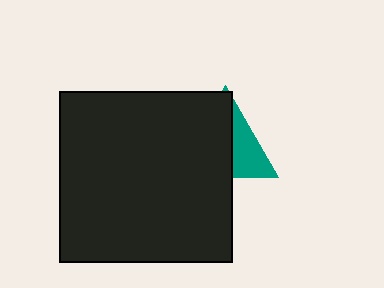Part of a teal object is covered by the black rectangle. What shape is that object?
It is a triangle.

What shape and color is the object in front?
The object in front is a black rectangle.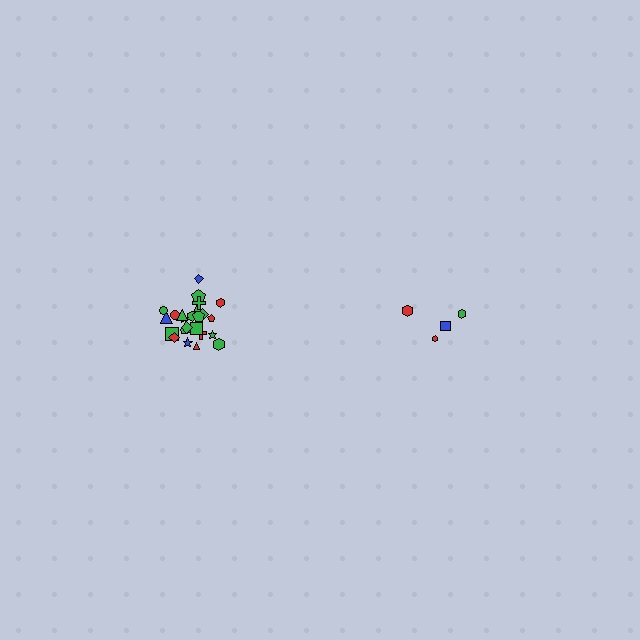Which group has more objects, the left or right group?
The left group.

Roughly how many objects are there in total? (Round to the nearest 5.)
Roughly 30 objects in total.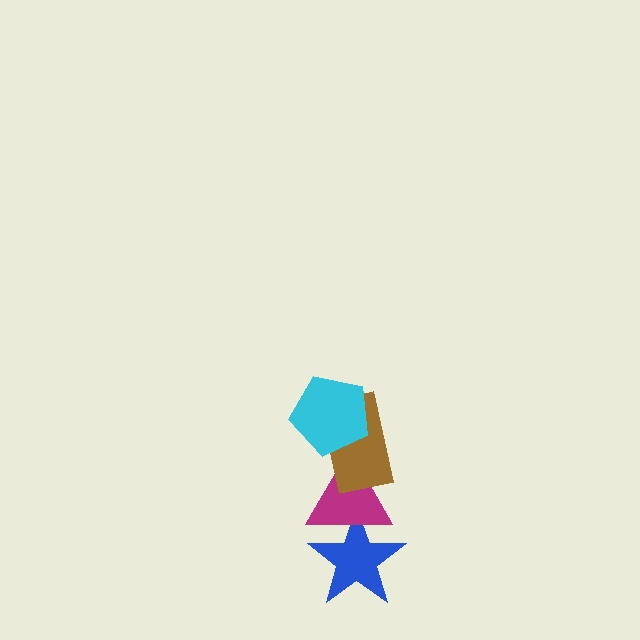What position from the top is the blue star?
The blue star is 4th from the top.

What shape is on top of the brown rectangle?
The cyan pentagon is on top of the brown rectangle.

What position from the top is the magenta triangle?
The magenta triangle is 3rd from the top.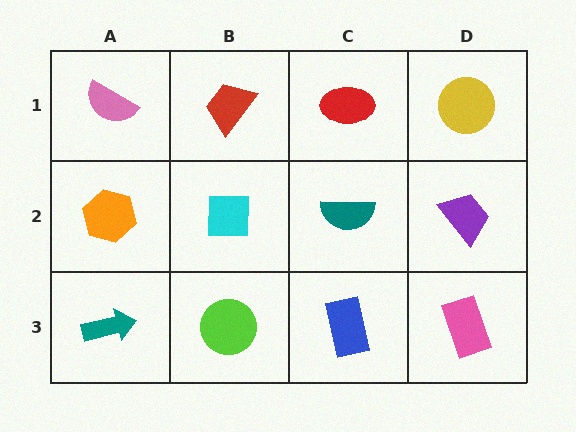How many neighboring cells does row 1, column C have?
3.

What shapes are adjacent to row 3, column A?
An orange hexagon (row 2, column A), a lime circle (row 3, column B).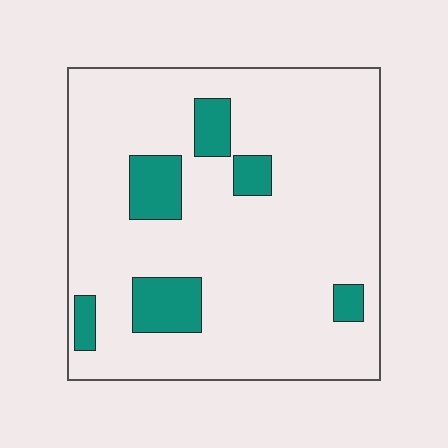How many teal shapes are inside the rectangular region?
6.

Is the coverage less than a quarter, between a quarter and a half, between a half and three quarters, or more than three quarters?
Less than a quarter.